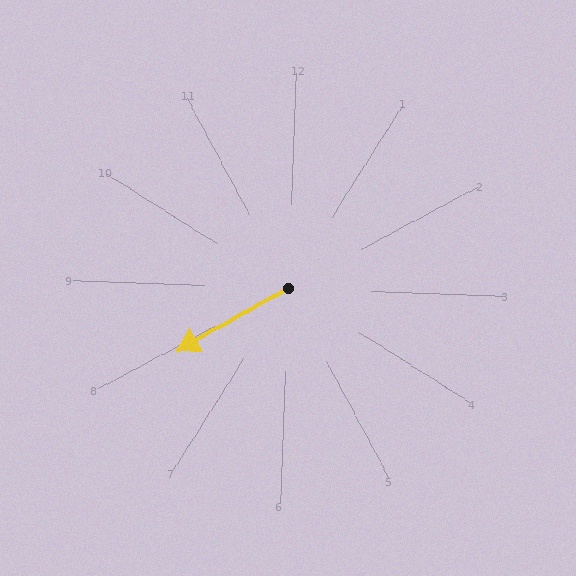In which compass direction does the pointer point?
Southwest.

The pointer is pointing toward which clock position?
Roughly 8 o'clock.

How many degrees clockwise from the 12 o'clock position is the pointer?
Approximately 239 degrees.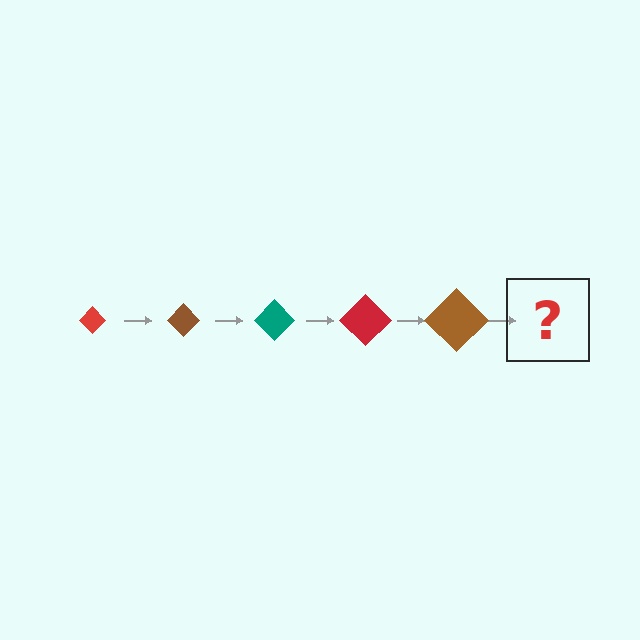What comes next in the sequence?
The next element should be a teal diamond, larger than the previous one.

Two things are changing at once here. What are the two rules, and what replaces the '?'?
The two rules are that the diamond grows larger each step and the color cycles through red, brown, and teal. The '?' should be a teal diamond, larger than the previous one.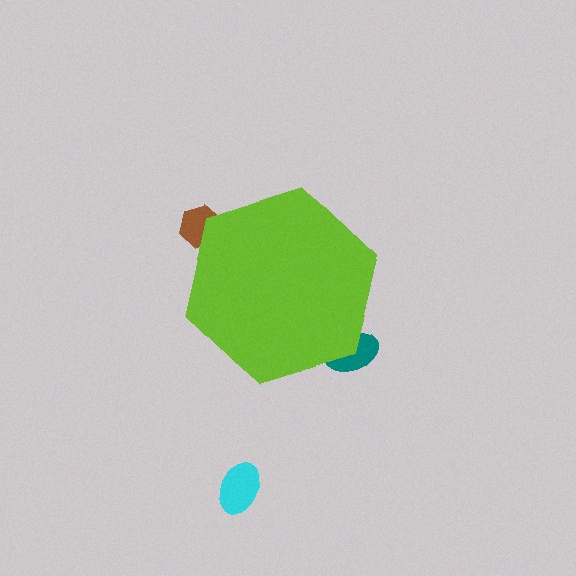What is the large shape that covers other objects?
A lime hexagon.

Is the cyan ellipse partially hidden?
No, the cyan ellipse is fully visible.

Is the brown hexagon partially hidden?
Yes, the brown hexagon is partially hidden behind the lime hexagon.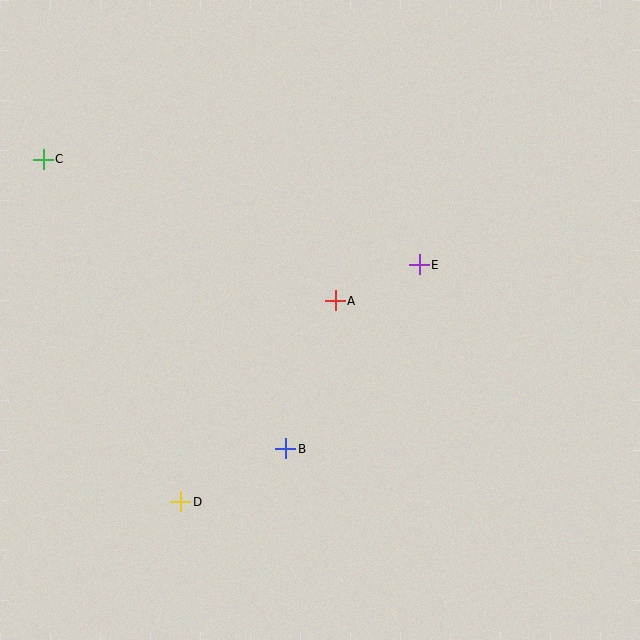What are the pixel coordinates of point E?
Point E is at (419, 265).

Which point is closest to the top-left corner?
Point C is closest to the top-left corner.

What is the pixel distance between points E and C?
The distance between E and C is 390 pixels.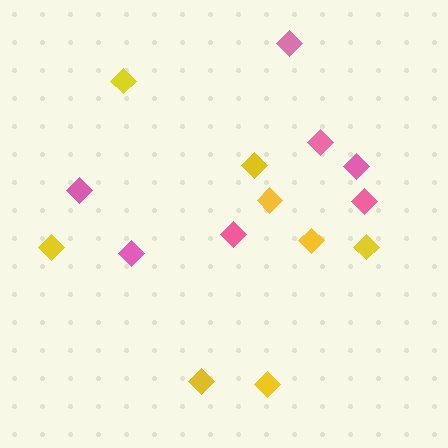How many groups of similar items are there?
There are 2 groups: one group of yellow diamonds (8) and one group of pink diamonds (7).